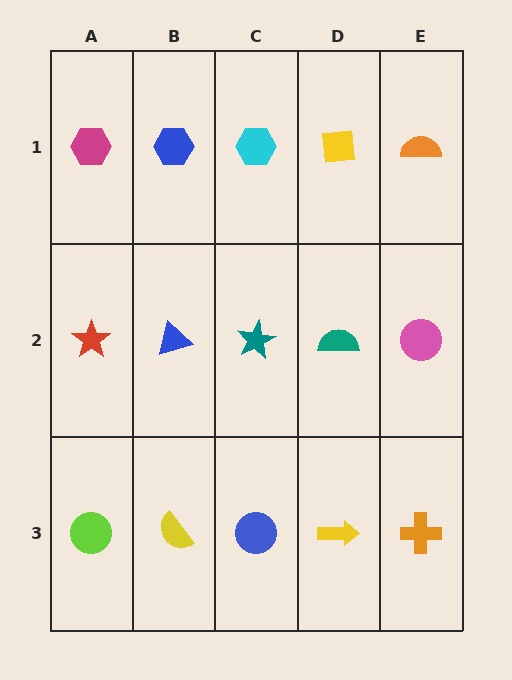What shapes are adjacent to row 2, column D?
A yellow square (row 1, column D), a yellow arrow (row 3, column D), a teal star (row 2, column C), a pink circle (row 2, column E).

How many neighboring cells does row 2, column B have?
4.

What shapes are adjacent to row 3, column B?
A blue triangle (row 2, column B), a lime circle (row 3, column A), a blue circle (row 3, column C).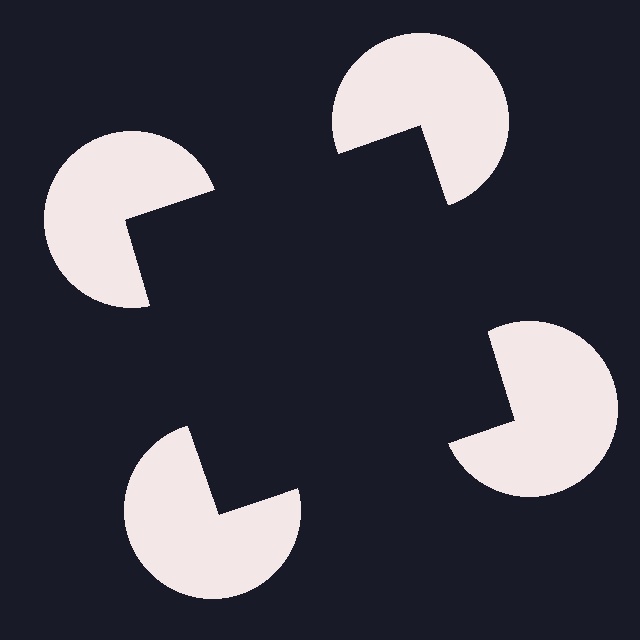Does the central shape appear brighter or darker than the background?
It typically appears slightly darker than the background, even though no actual brightness change is drawn.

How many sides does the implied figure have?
4 sides.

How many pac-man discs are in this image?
There are 4 — one at each vertex of the illusory square.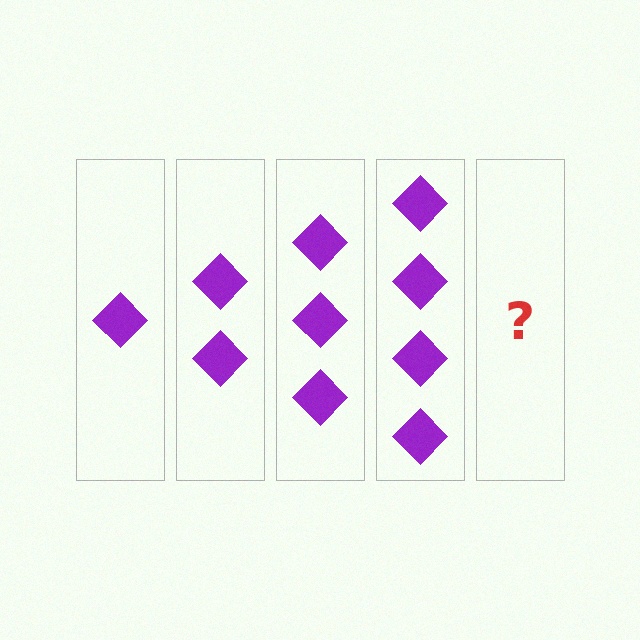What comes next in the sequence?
The next element should be 5 diamonds.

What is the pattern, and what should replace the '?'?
The pattern is that each step adds one more diamond. The '?' should be 5 diamonds.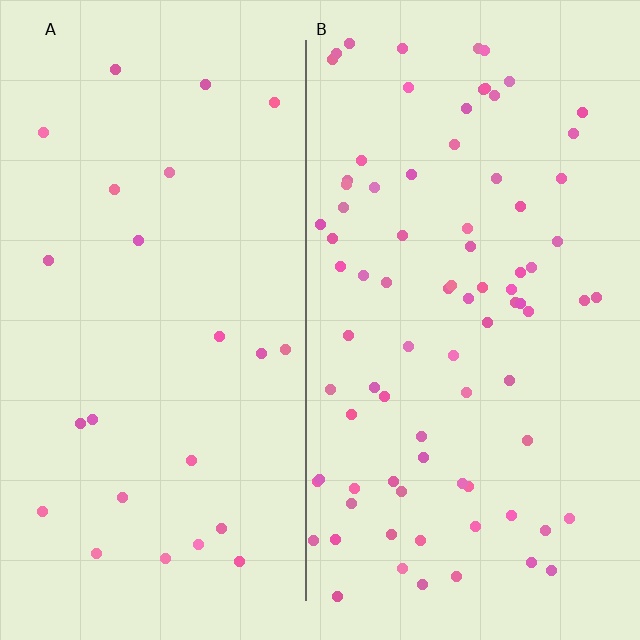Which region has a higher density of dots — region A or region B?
B (the right).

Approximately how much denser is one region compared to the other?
Approximately 3.4× — region B over region A.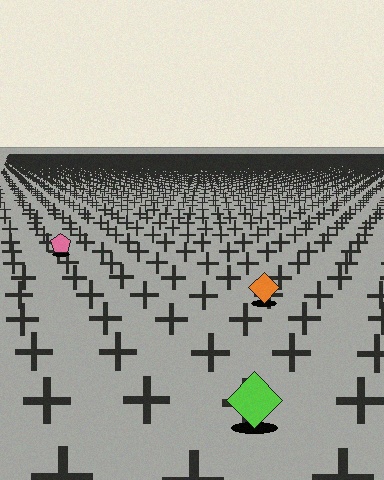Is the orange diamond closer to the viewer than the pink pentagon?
Yes. The orange diamond is closer — you can tell from the texture gradient: the ground texture is coarser near it.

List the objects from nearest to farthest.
From nearest to farthest: the lime diamond, the orange diamond, the pink pentagon.